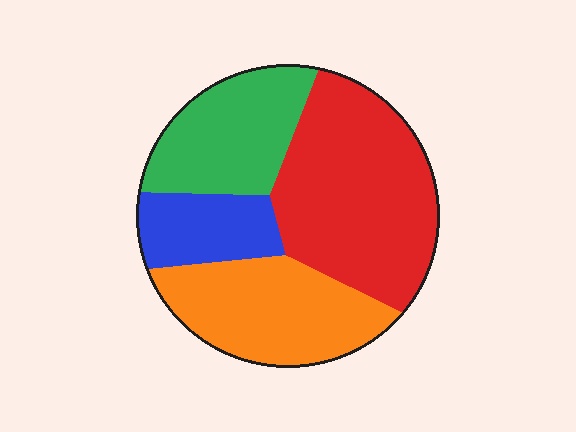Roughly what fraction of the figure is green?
Green takes up about one fifth (1/5) of the figure.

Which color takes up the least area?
Blue, at roughly 15%.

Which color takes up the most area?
Red, at roughly 40%.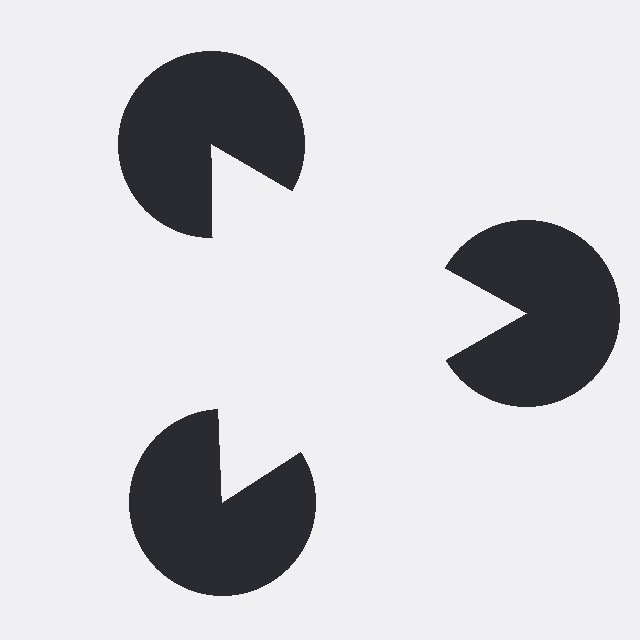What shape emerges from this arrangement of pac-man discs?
An illusory triangle — its edges are inferred from the aligned wedge cuts in the pac-man discs, not physically drawn.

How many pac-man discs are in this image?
There are 3 — one at each vertex of the illusory triangle.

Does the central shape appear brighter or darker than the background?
It typically appears slightly brighter than the background, even though no actual brightness change is drawn.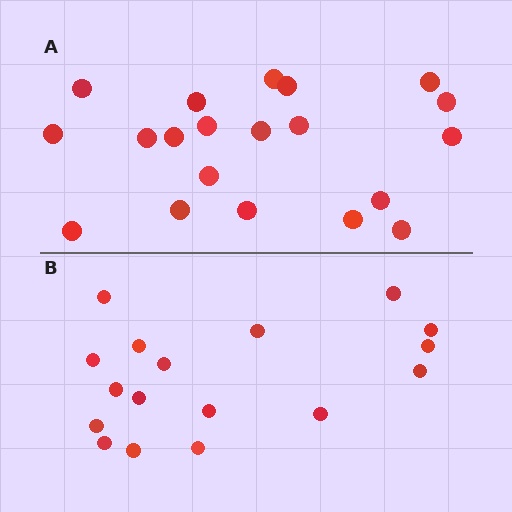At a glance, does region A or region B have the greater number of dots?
Region A (the top region) has more dots.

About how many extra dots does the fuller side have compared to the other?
Region A has just a few more — roughly 2 or 3 more dots than region B.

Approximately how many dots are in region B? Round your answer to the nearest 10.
About 20 dots. (The exact count is 17, which rounds to 20.)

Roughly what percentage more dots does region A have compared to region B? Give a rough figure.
About 20% more.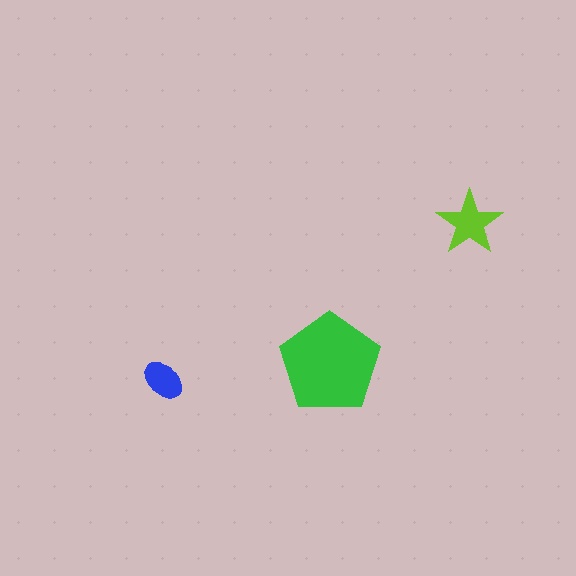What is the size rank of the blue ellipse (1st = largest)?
3rd.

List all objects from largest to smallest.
The green pentagon, the lime star, the blue ellipse.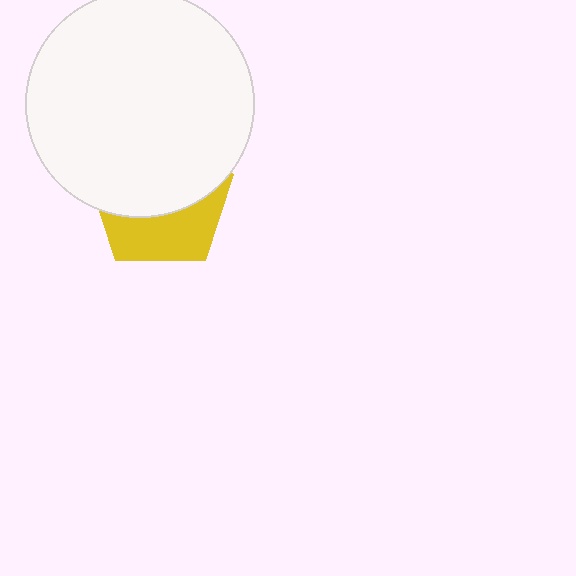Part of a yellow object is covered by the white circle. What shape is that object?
It is a pentagon.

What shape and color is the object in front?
The object in front is a white circle.